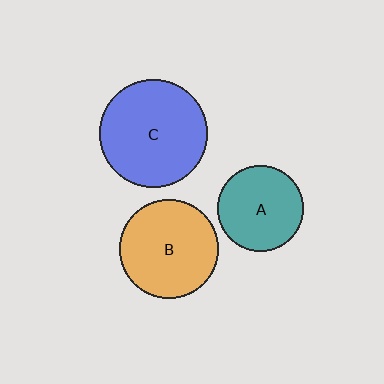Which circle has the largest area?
Circle C (blue).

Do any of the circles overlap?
No, none of the circles overlap.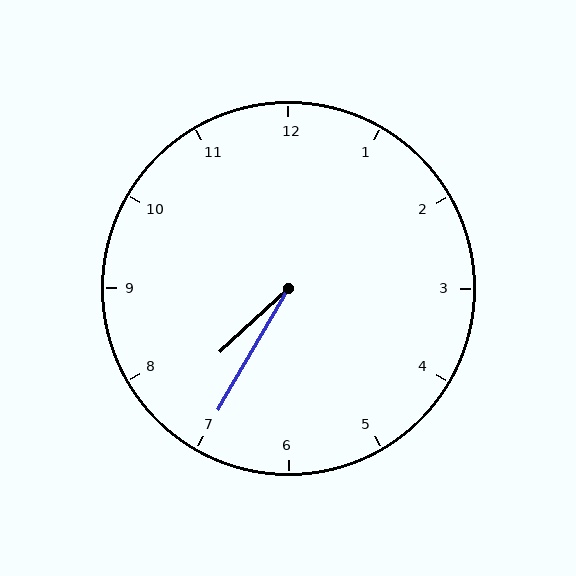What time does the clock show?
7:35.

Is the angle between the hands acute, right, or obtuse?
It is acute.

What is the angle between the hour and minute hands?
Approximately 18 degrees.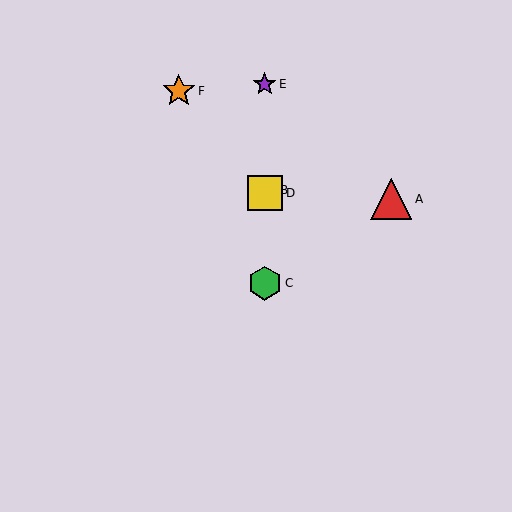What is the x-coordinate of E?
Object E is at x≈265.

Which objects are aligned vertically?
Objects B, C, D, E are aligned vertically.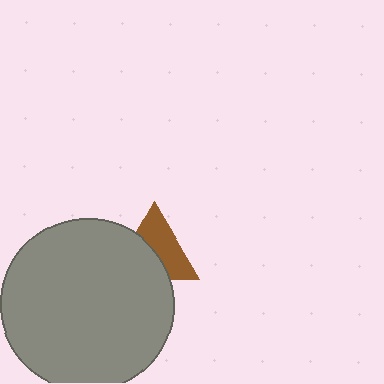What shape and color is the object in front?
The object in front is a gray circle.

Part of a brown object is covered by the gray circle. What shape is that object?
It is a triangle.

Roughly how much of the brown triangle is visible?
About half of it is visible (roughly 55%).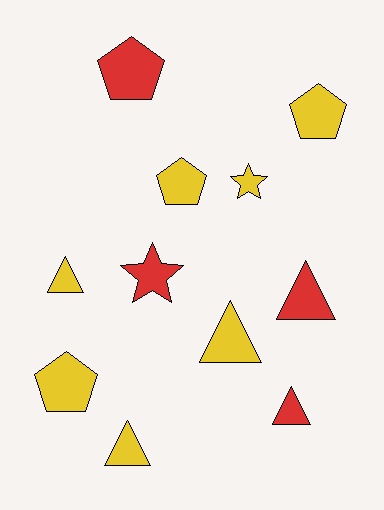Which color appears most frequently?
Yellow, with 7 objects.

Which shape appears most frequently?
Triangle, with 5 objects.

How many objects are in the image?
There are 11 objects.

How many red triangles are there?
There are 2 red triangles.